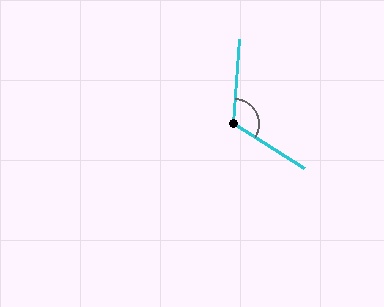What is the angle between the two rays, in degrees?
Approximately 118 degrees.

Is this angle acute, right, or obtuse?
It is obtuse.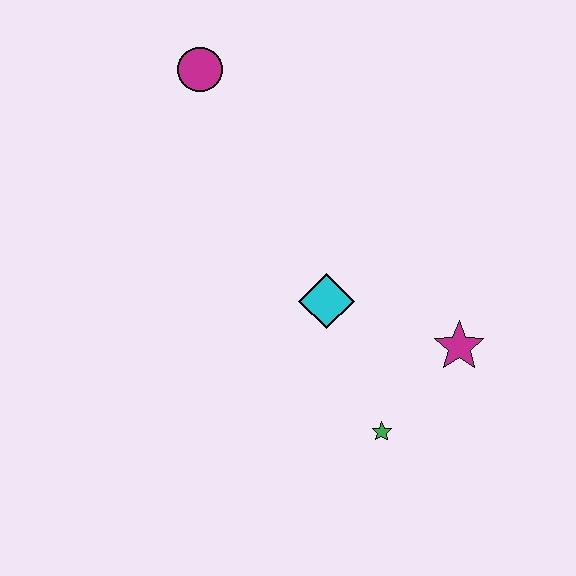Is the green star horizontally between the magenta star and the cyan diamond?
Yes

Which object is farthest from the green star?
The magenta circle is farthest from the green star.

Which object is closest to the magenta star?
The green star is closest to the magenta star.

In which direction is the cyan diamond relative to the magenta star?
The cyan diamond is to the left of the magenta star.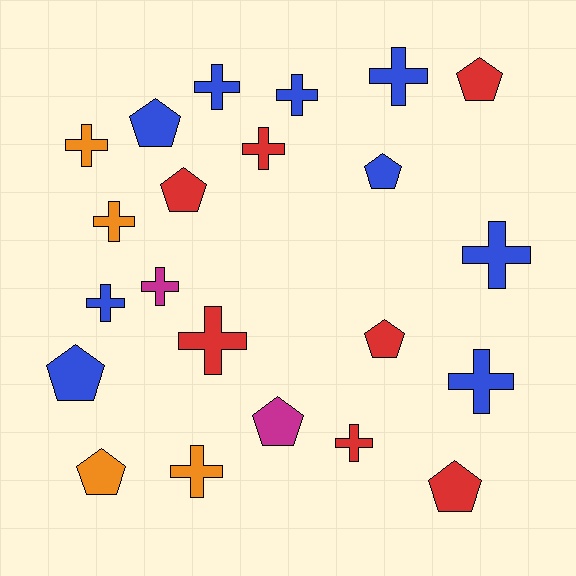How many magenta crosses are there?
There is 1 magenta cross.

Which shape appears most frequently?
Cross, with 13 objects.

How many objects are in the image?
There are 22 objects.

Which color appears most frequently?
Blue, with 9 objects.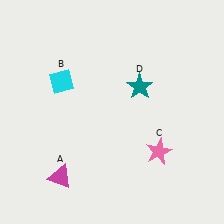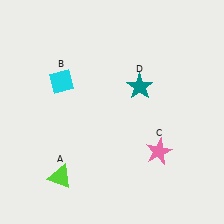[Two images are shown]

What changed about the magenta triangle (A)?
In Image 1, A is magenta. In Image 2, it changed to lime.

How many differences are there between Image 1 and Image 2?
There is 1 difference between the two images.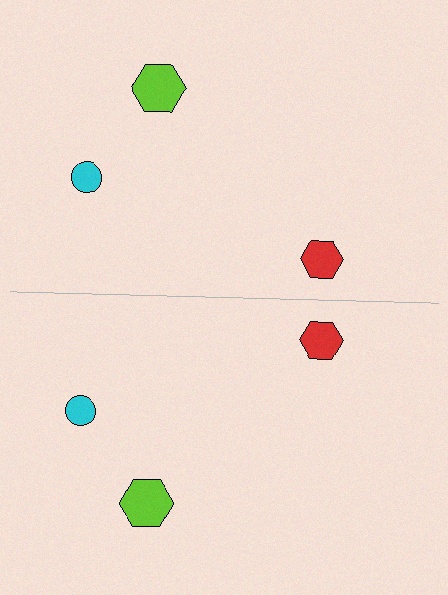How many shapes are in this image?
There are 6 shapes in this image.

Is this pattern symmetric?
Yes, this pattern has bilateral (reflection) symmetry.